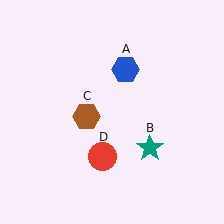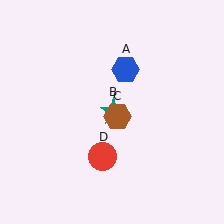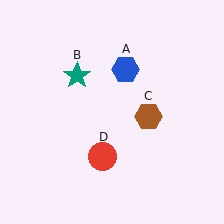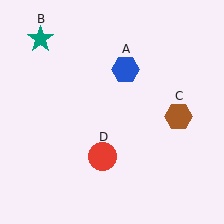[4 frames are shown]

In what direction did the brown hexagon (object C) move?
The brown hexagon (object C) moved right.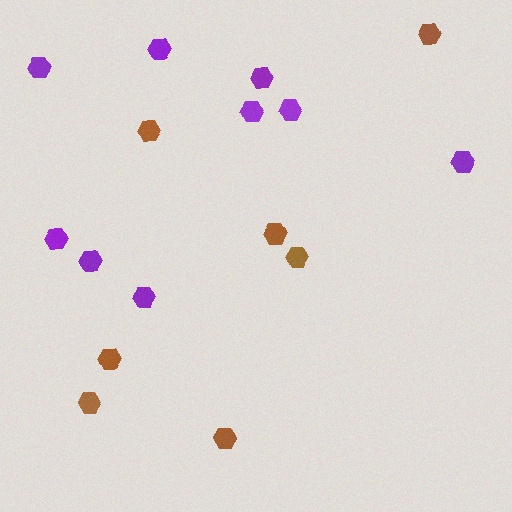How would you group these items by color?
There are 2 groups: one group of brown hexagons (7) and one group of purple hexagons (9).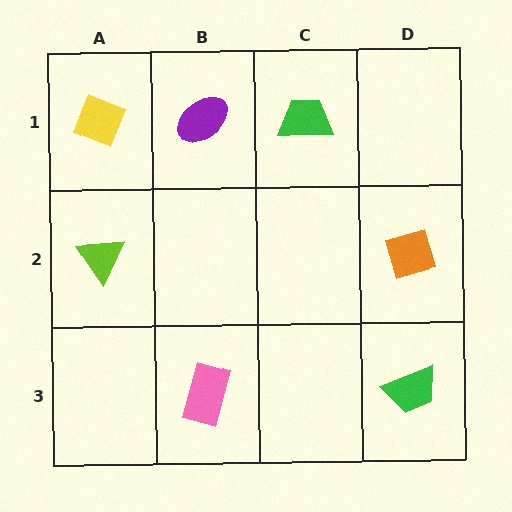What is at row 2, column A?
A lime triangle.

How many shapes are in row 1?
3 shapes.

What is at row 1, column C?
A green trapezoid.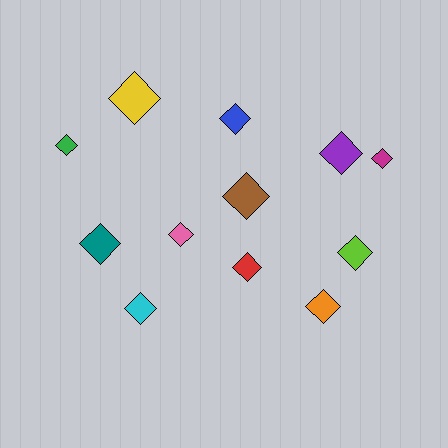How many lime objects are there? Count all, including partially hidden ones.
There is 1 lime object.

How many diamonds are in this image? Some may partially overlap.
There are 12 diamonds.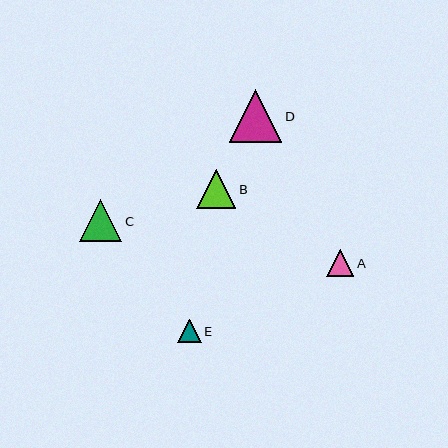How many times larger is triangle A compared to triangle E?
Triangle A is approximately 1.1 times the size of triangle E.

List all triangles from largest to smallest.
From largest to smallest: D, C, B, A, E.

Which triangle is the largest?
Triangle D is the largest with a size of approximately 52 pixels.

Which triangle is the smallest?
Triangle E is the smallest with a size of approximately 24 pixels.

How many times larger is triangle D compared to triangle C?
Triangle D is approximately 1.2 times the size of triangle C.